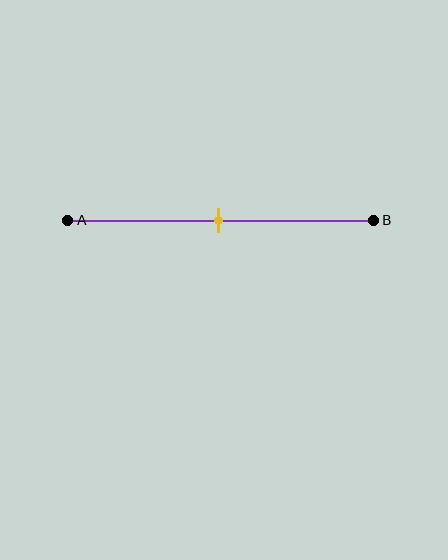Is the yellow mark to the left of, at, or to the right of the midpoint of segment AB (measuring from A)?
The yellow mark is approximately at the midpoint of segment AB.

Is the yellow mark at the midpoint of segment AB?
Yes, the mark is approximately at the midpoint.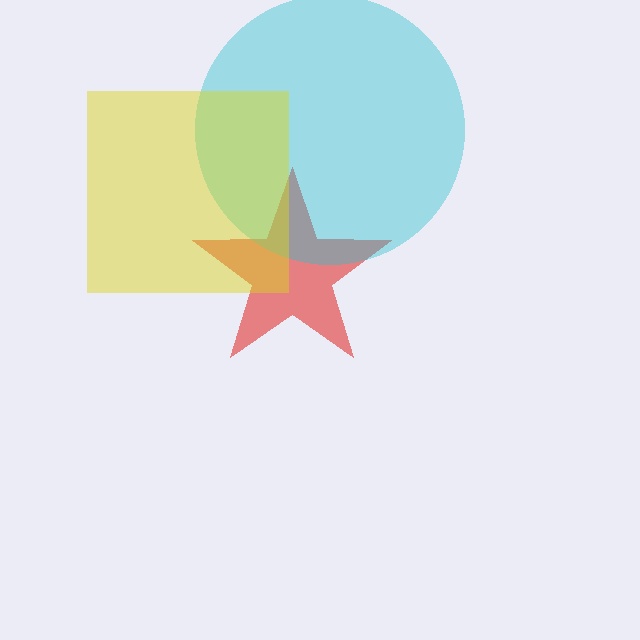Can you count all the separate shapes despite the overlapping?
Yes, there are 3 separate shapes.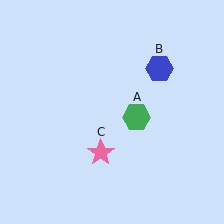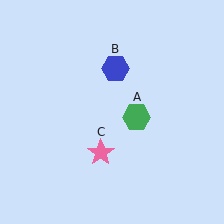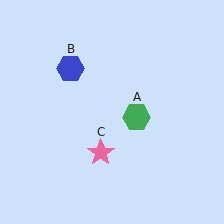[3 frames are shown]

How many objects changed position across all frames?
1 object changed position: blue hexagon (object B).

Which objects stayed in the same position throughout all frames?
Green hexagon (object A) and pink star (object C) remained stationary.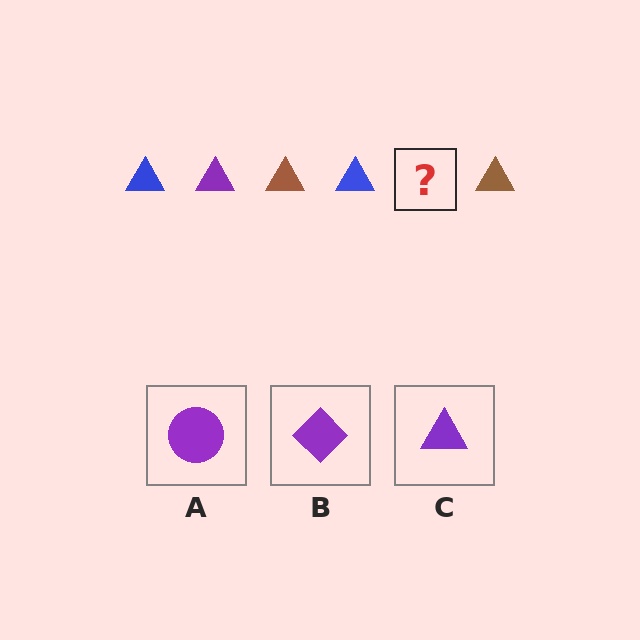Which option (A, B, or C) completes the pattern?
C.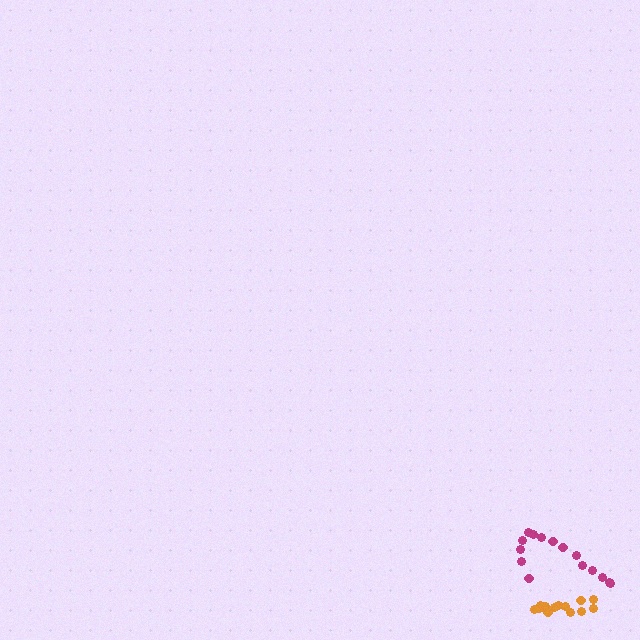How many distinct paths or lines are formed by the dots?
There are 2 distinct paths.